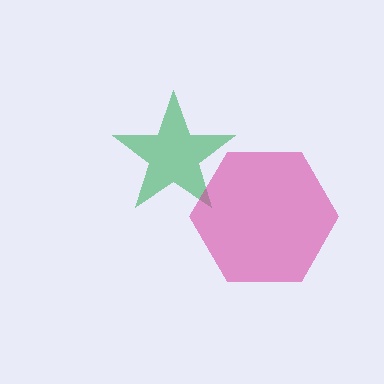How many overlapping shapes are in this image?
There are 2 overlapping shapes in the image.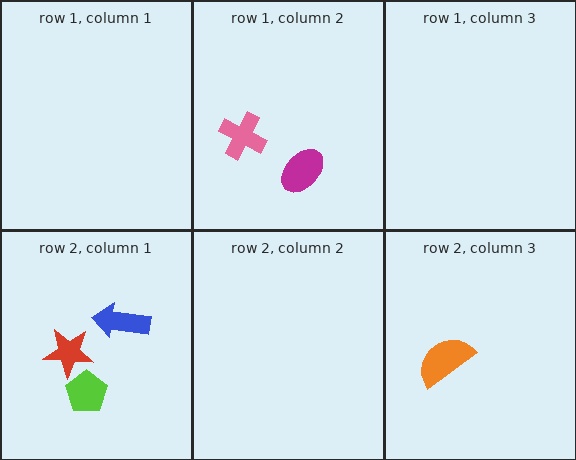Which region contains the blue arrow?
The row 2, column 1 region.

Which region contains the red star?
The row 2, column 1 region.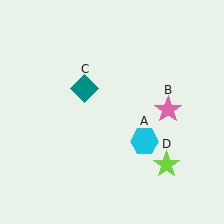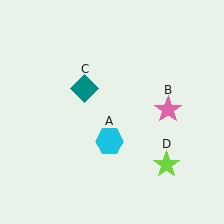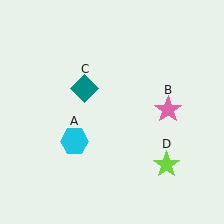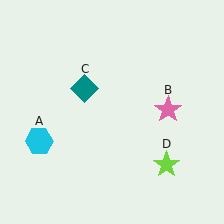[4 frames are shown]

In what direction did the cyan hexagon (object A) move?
The cyan hexagon (object A) moved left.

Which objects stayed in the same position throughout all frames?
Pink star (object B) and teal diamond (object C) and lime star (object D) remained stationary.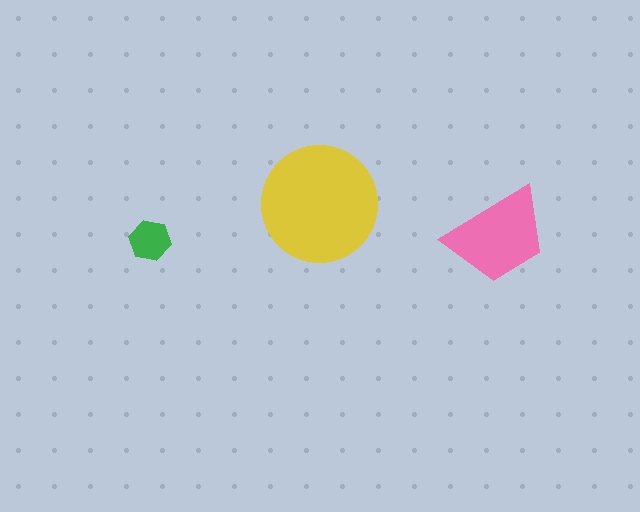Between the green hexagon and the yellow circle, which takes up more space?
The yellow circle.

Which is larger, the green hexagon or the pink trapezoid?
The pink trapezoid.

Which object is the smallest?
The green hexagon.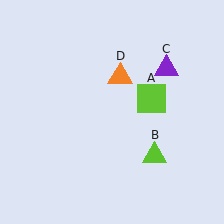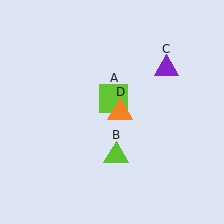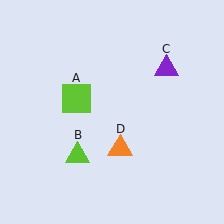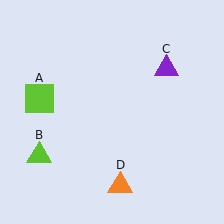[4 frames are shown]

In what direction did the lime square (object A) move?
The lime square (object A) moved left.